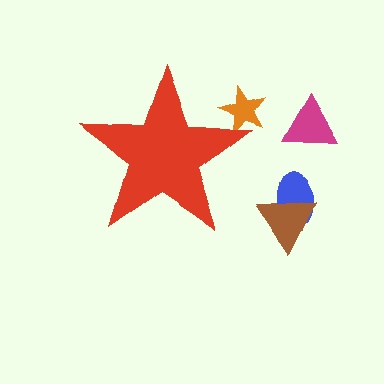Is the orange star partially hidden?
Yes, the orange star is partially hidden behind the red star.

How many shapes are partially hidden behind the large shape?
1 shape is partially hidden.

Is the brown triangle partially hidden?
No, the brown triangle is fully visible.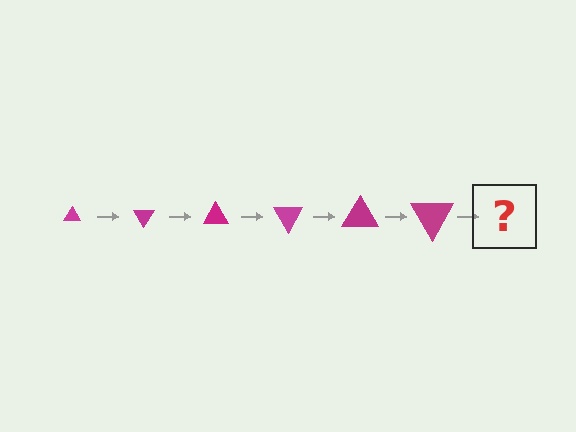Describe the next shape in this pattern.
It should be a triangle, larger than the previous one and rotated 360 degrees from the start.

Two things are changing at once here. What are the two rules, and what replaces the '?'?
The two rules are that the triangle grows larger each step and it rotates 60 degrees each step. The '?' should be a triangle, larger than the previous one and rotated 360 degrees from the start.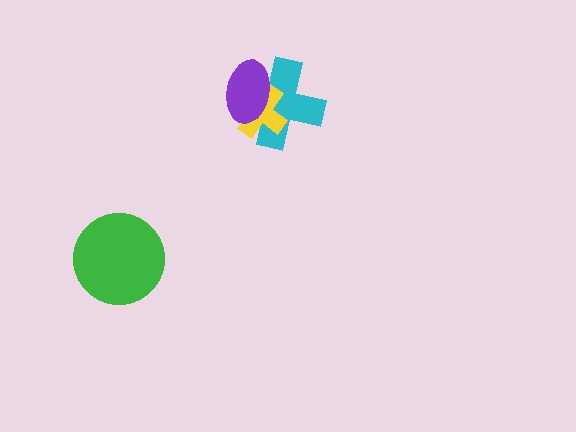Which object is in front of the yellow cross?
The purple ellipse is in front of the yellow cross.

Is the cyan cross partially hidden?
Yes, it is partially covered by another shape.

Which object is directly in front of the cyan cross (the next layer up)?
The yellow cross is directly in front of the cyan cross.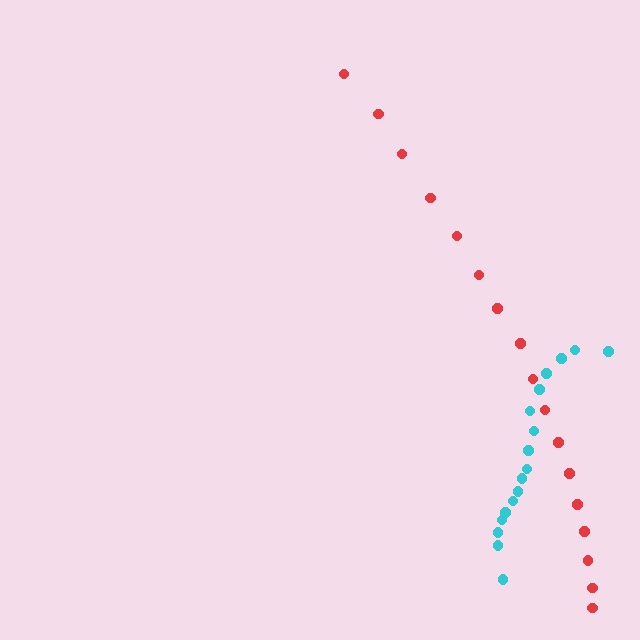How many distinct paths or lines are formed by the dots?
There are 2 distinct paths.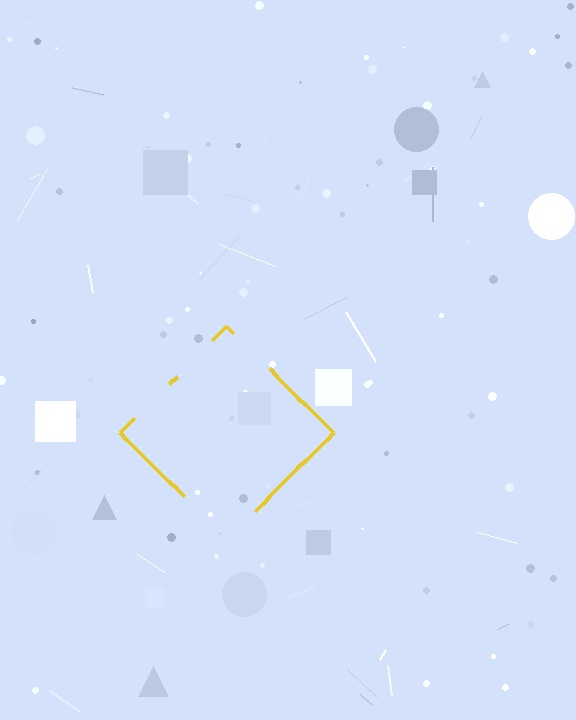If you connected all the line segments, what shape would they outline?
They would outline a diamond.